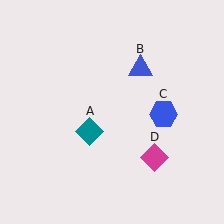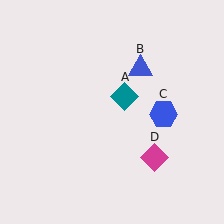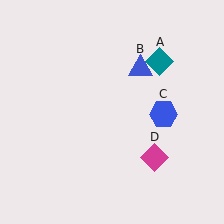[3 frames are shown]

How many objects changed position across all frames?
1 object changed position: teal diamond (object A).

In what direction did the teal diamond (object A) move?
The teal diamond (object A) moved up and to the right.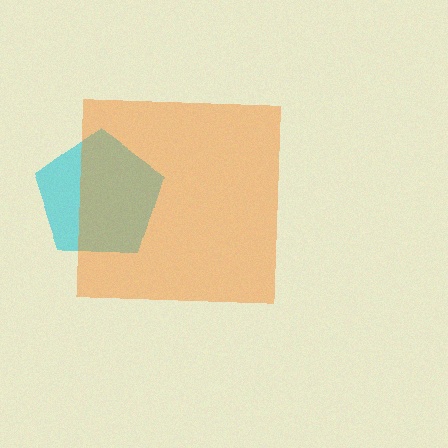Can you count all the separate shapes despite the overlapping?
Yes, there are 2 separate shapes.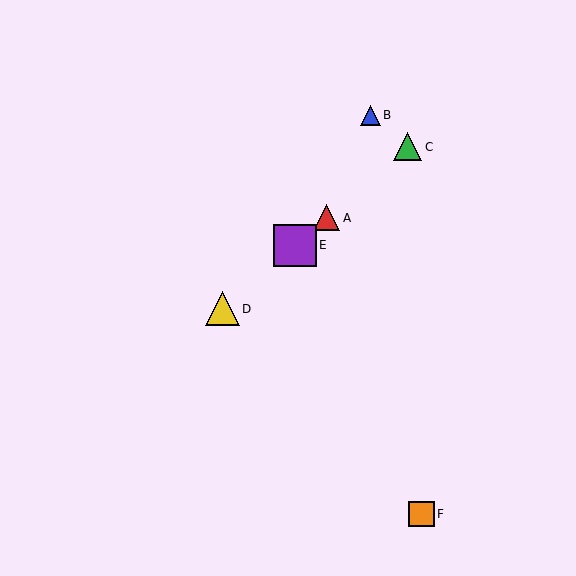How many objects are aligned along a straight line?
4 objects (A, C, D, E) are aligned along a straight line.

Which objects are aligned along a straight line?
Objects A, C, D, E are aligned along a straight line.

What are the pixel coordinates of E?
Object E is at (295, 245).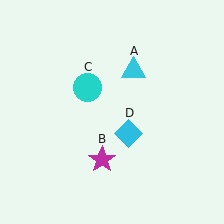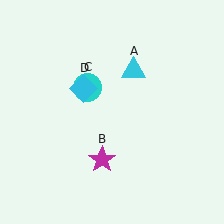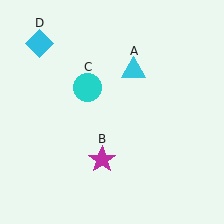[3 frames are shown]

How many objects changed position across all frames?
1 object changed position: cyan diamond (object D).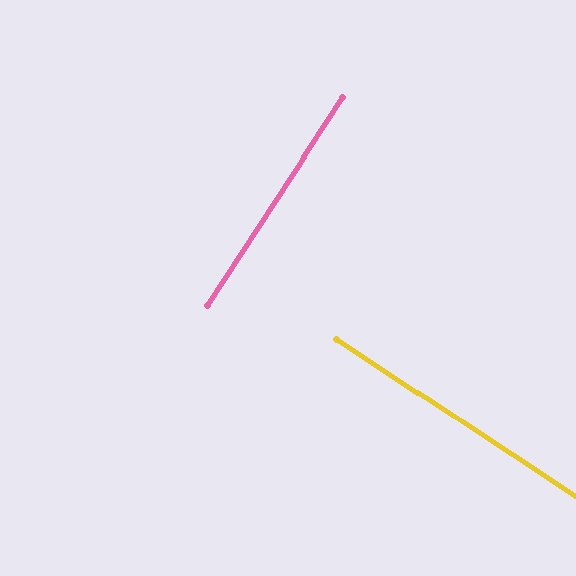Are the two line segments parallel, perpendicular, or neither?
Perpendicular — they meet at approximately 89°.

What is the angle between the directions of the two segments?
Approximately 89 degrees.